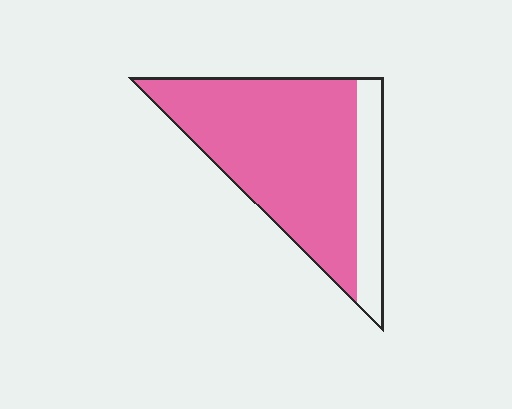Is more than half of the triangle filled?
Yes.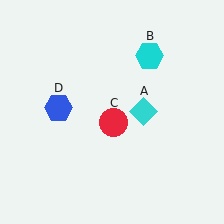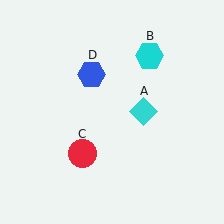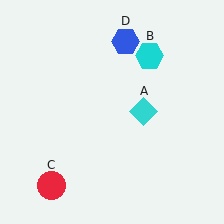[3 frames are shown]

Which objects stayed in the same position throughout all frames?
Cyan diamond (object A) and cyan hexagon (object B) remained stationary.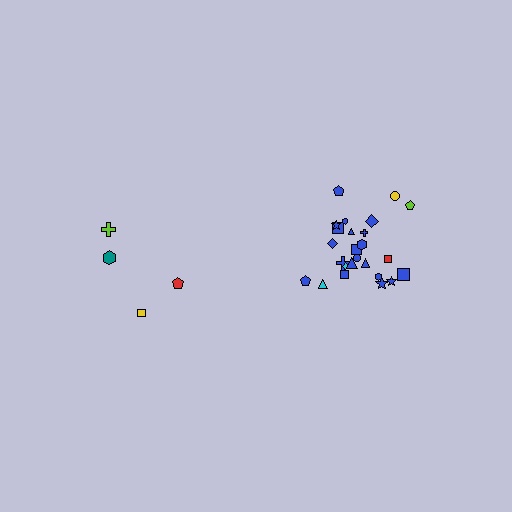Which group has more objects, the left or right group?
The right group.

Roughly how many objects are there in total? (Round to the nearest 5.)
Roughly 30 objects in total.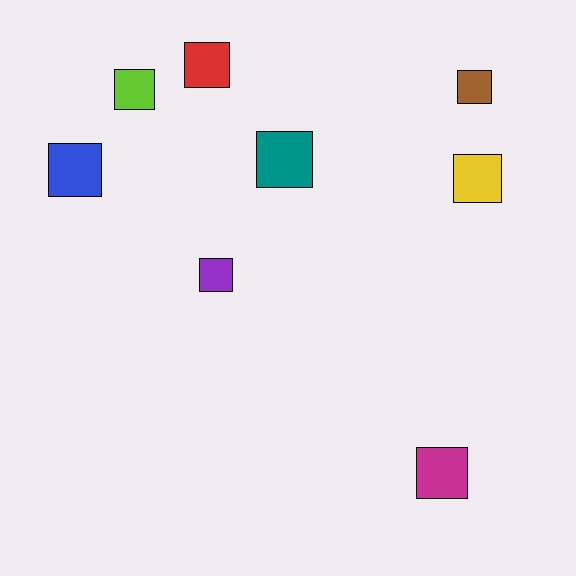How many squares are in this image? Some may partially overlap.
There are 8 squares.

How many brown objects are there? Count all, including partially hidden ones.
There is 1 brown object.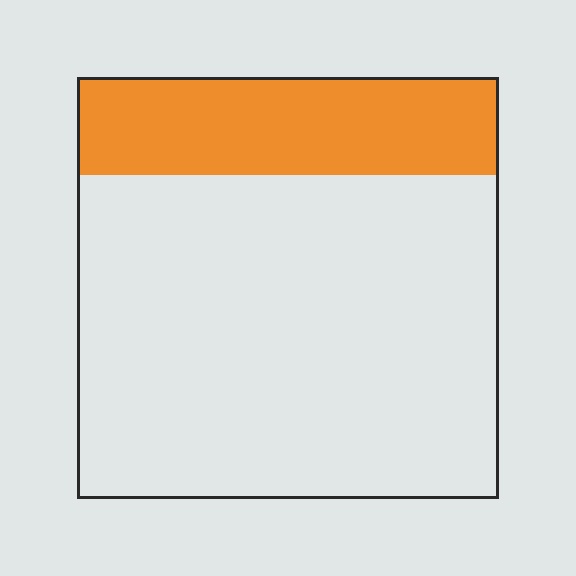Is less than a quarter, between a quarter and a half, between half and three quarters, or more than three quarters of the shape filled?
Less than a quarter.